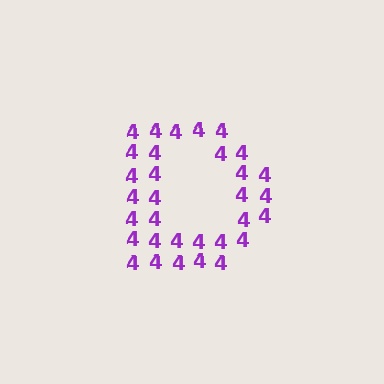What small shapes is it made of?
It is made of small digit 4's.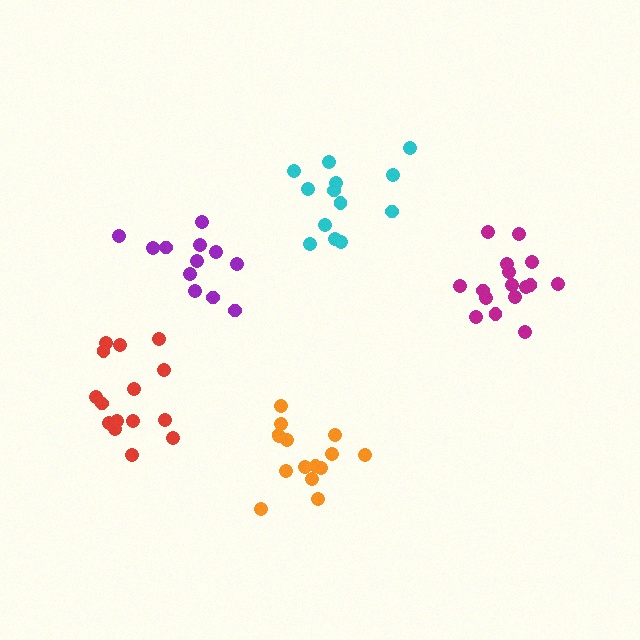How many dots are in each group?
Group 1: 12 dots, Group 2: 16 dots, Group 3: 15 dots, Group 4: 13 dots, Group 5: 15 dots (71 total).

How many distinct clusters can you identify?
There are 5 distinct clusters.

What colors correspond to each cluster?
The clusters are colored: purple, magenta, orange, cyan, red.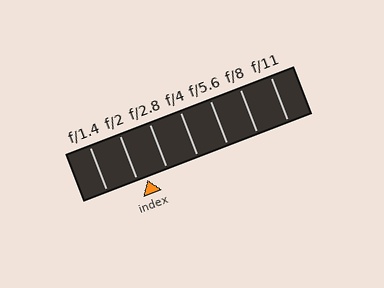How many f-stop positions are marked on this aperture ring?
There are 7 f-stop positions marked.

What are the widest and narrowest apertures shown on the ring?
The widest aperture shown is f/1.4 and the narrowest is f/11.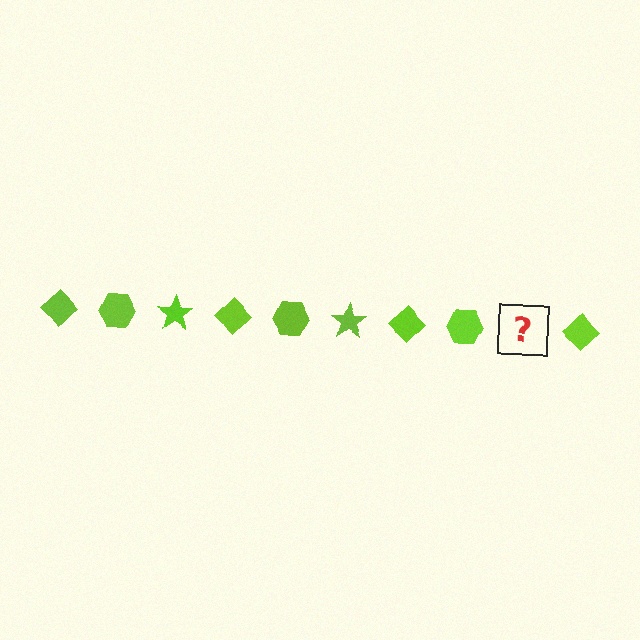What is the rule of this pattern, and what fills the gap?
The rule is that the pattern cycles through diamond, hexagon, star shapes in lime. The gap should be filled with a lime star.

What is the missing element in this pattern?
The missing element is a lime star.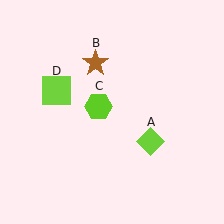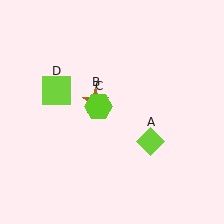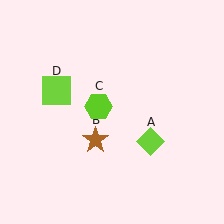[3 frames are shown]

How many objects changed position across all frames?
1 object changed position: brown star (object B).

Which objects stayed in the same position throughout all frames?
Lime diamond (object A) and lime hexagon (object C) and lime square (object D) remained stationary.